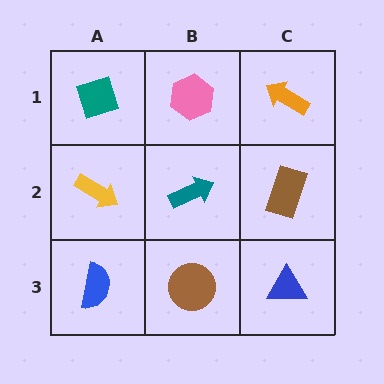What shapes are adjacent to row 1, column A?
A yellow arrow (row 2, column A), a pink hexagon (row 1, column B).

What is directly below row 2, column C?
A blue triangle.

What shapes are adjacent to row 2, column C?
An orange arrow (row 1, column C), a blue triangle (row 3, column C), a teal arrow (row 2, column B).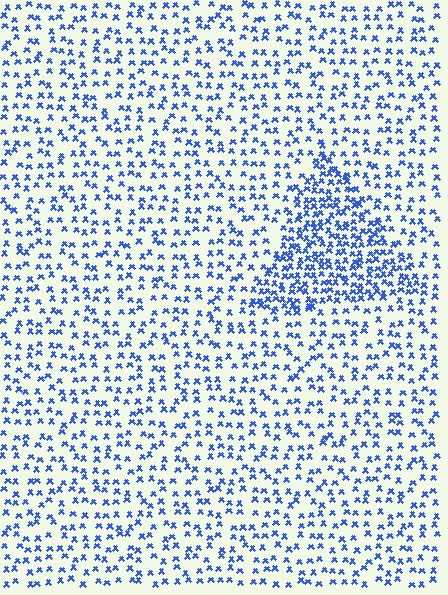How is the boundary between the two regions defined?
The boundary is defined by a change in element density (approximately 2.1x ratio). All elements are the same color, size, and shape.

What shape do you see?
I see a triangle.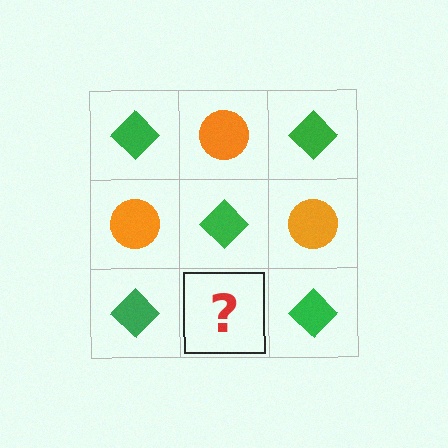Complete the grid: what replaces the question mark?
The question mark should be replaced with an orange circle.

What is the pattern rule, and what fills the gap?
The rule is that it alternates green diamond and orange circle in a checkerboard pattern. The gap should be filled with an orange circle.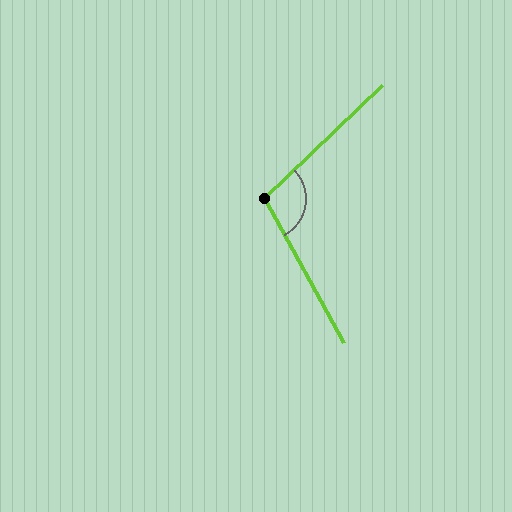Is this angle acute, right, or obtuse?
It is obtuse.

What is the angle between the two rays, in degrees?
Approximately 105 degrees.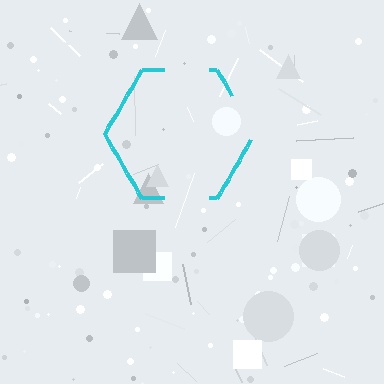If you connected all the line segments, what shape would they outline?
They would outline a hexagon.